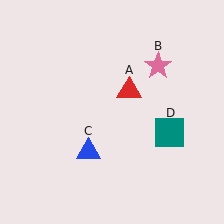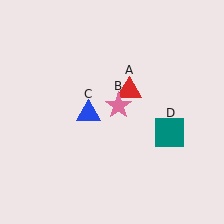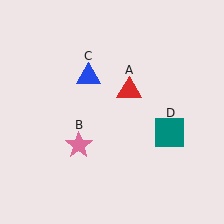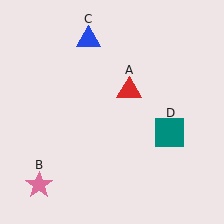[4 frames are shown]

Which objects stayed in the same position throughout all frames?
Red triangle (object A) and teal square (object D) remained stationary.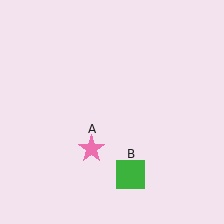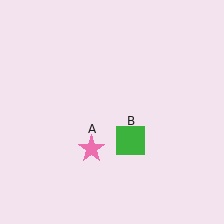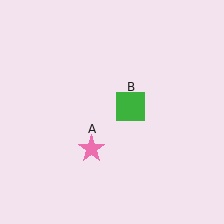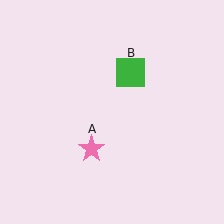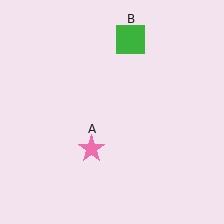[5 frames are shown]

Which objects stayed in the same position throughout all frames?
Pink star (object A) remained stationary.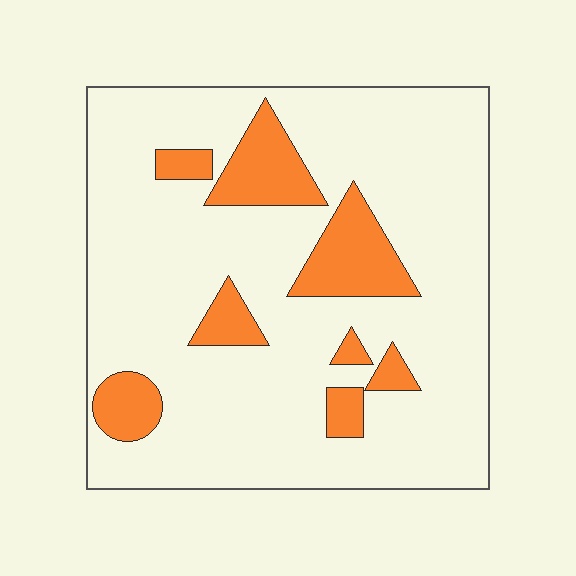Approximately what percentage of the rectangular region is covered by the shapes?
Approximately 15%.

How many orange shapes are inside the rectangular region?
8.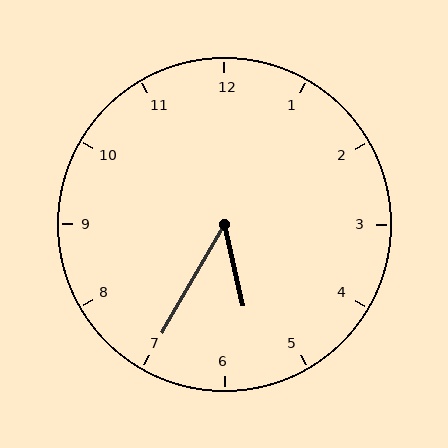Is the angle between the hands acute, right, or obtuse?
It is acute.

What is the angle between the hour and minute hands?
Approximately 42 degrees.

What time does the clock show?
5:35.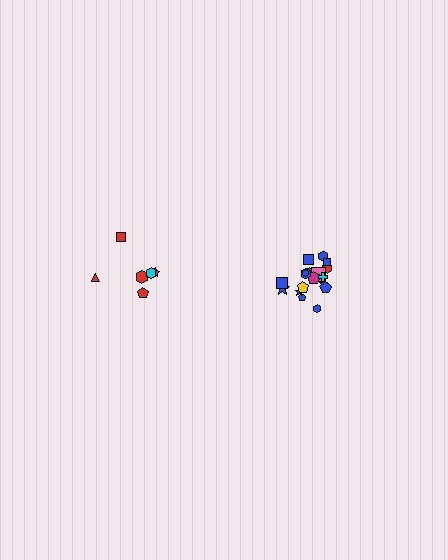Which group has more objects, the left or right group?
The right group.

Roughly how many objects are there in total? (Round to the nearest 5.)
Roughly 25 objects in total.